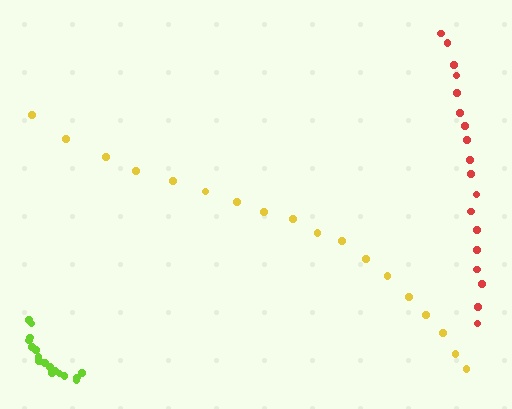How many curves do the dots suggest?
There are 3 distinct paths.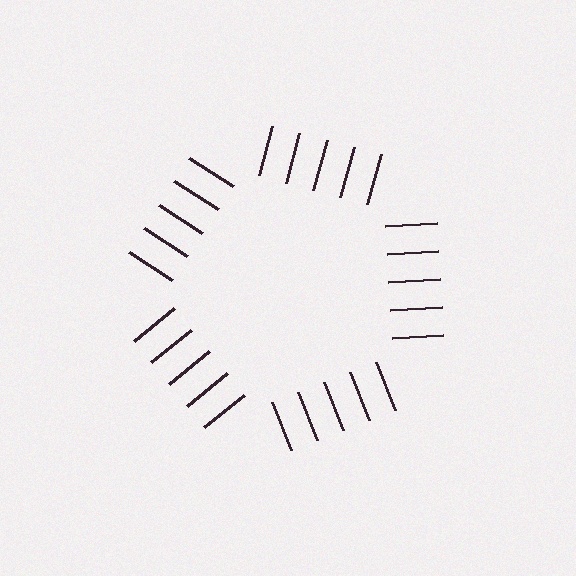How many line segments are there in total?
25 — 5 along each of the 5 edges.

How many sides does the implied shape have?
5 sides — the line-ends trace a pentagon.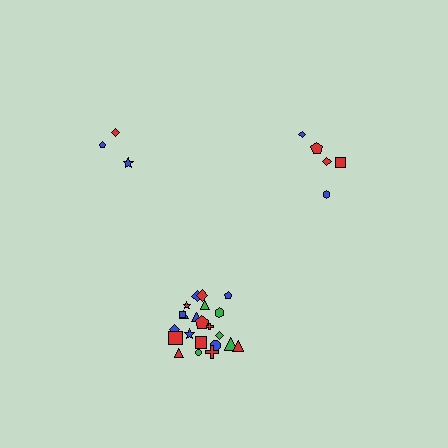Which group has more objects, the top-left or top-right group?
The top-right group.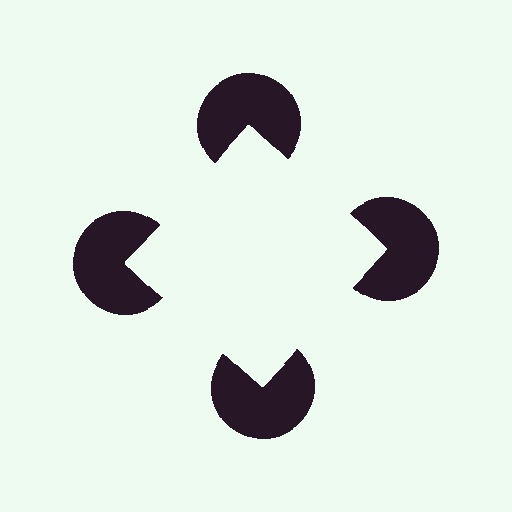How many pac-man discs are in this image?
There are 4 — one at each vertex of the illusory square.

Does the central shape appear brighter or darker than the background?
It typically appears slightly brighter than the background, even though no actual brightness change is drawn.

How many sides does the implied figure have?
4 sides.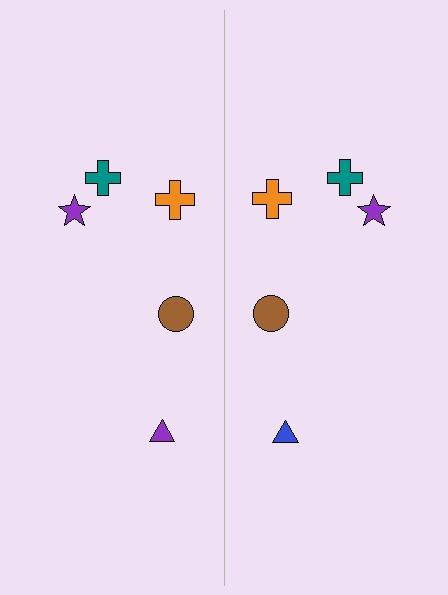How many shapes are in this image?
There are 10 shapes in this image.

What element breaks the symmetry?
The blue triangle on the right side breaks the symmetry — its mirror counterpart is purple.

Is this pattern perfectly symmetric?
No, the pattern is not perfectly symmetric. The blue triangle on the right side breaks the symmetry — its mirror counterpart is purple.